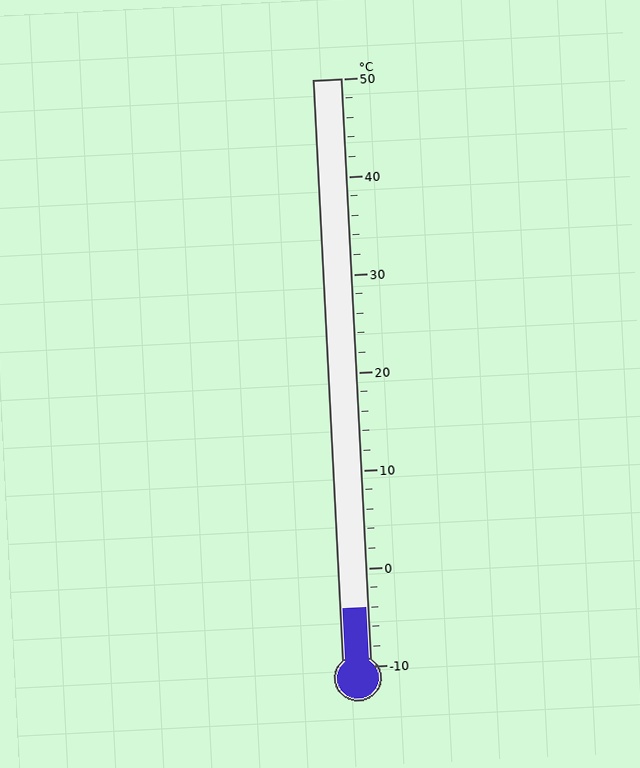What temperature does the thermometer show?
The thermometer shows approximately -4°C.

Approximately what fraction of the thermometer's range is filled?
The thermometer is filled to approximately 10% of its range.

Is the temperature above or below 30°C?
The temperature is below 30°C.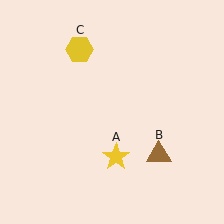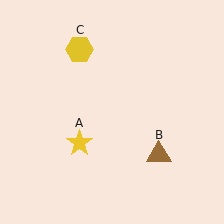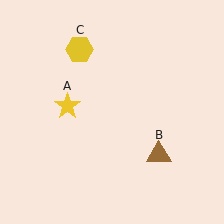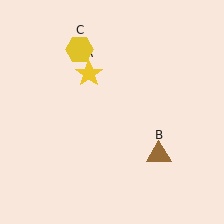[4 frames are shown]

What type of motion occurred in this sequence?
The yellow star (object A) rotated clockwise around the center of the scene.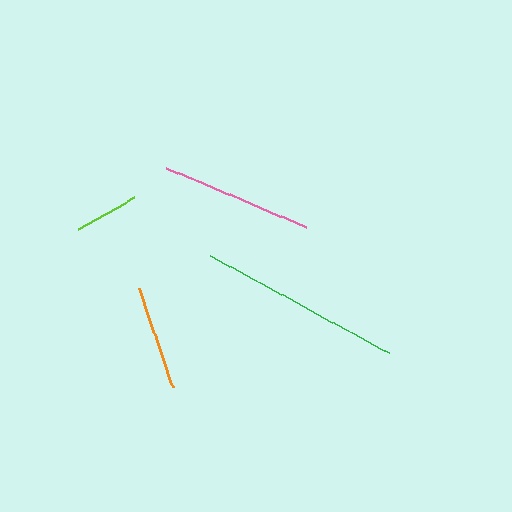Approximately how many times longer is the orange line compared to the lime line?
The orange line is approximately 1.6 times the length of the lime line.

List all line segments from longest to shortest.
From longest to shortest: green, pink, orange, lime.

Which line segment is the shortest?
The lime line is the shortest at approximately 64 pixels.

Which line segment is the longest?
The green line is the longest at approximately 205 pixels.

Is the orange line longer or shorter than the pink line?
The pink line is longer than the orange line.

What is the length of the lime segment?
The lime segment is approximately 64 pixels long.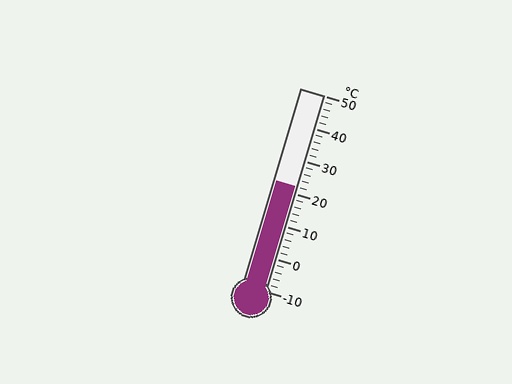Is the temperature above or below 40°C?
The temperature is below 40°C.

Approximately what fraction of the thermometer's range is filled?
The thermometer is filled to approximately 55% of its range.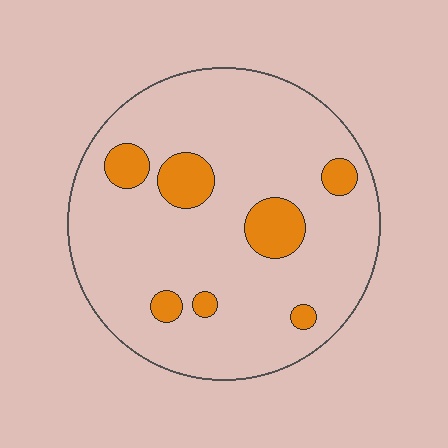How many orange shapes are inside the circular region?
7.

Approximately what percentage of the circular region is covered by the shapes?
Approximately 15%.